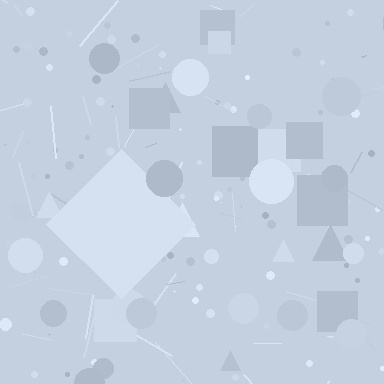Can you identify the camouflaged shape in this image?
The camouflaged shape is a diamond.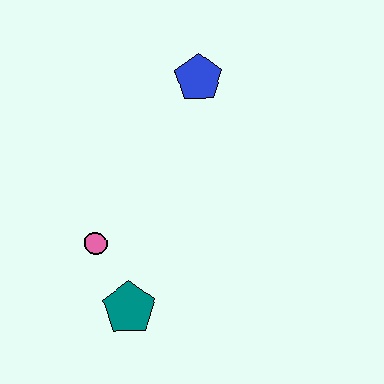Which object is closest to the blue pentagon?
The pink circle is closest to the blue pentagon.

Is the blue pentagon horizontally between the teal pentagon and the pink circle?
No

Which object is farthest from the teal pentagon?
The blue pentagon is farthest from the teal pentagon.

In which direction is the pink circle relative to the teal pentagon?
The pink circle is above the teal pentagon.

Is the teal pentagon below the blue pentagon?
Yes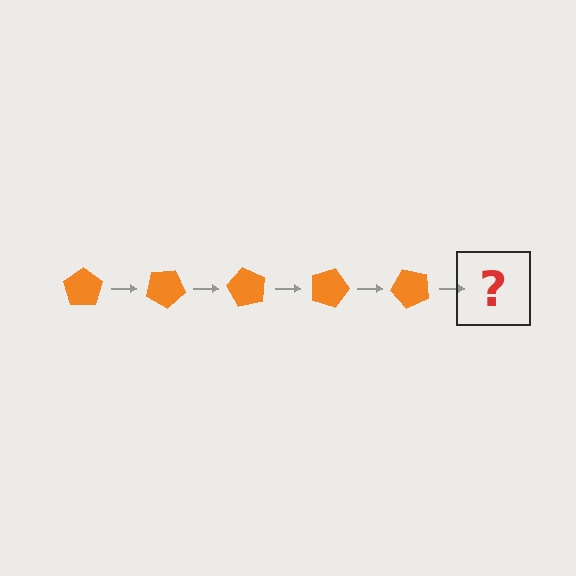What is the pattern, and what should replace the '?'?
The pattern is that the pentagon rotates 30 degrees each step. The '?' should be an orange pentagon rotated 150 degrees.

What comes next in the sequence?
The next element should be an orange pentagon rotated 150 degrees.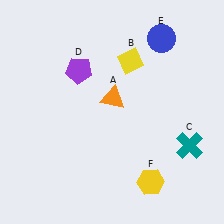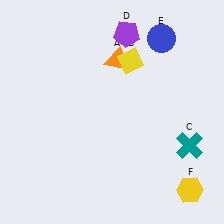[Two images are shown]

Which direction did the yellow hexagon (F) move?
The yellow hexagon (F) moved right.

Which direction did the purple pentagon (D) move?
The purple pentagon (D) moved right.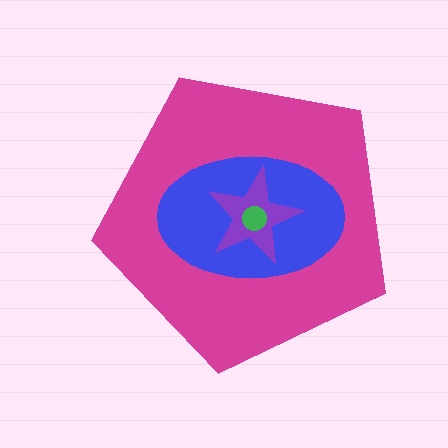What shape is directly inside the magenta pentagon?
The blue ellipse.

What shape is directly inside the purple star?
The green circle.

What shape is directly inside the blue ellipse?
The purple star.